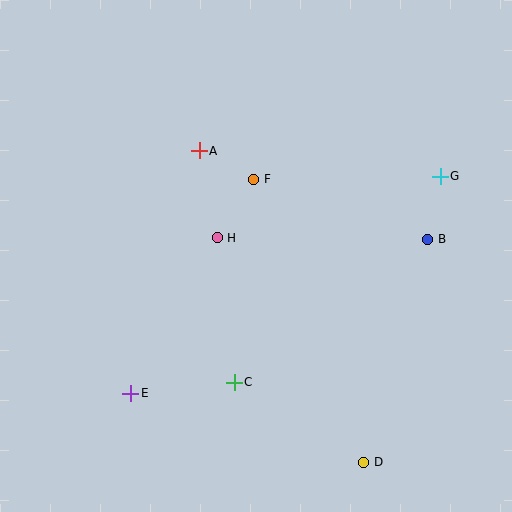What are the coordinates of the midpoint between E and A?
The midpoint between E and A is at (165, 272).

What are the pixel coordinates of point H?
Point H is at (217, 238).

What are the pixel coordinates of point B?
Point B is at (428, 239).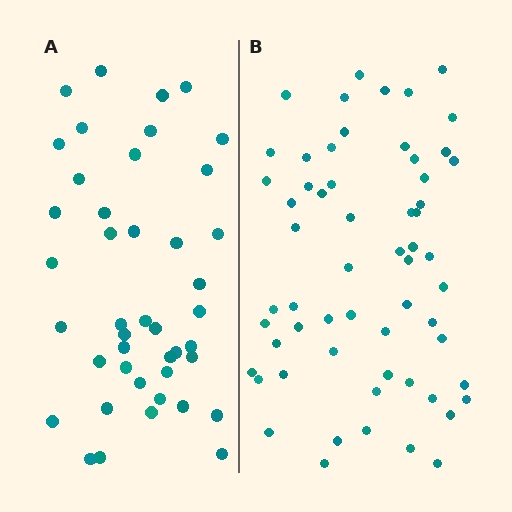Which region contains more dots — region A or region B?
Region B (the right region) has more dots.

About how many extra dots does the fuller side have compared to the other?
Region B has approximately 15 more dots than region A.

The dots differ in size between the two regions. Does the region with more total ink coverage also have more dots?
No. Region A has more total ink coverage because its dots are larger, but region B actually contains more individual dots. Total area can be misleading — the number of items is what matters here.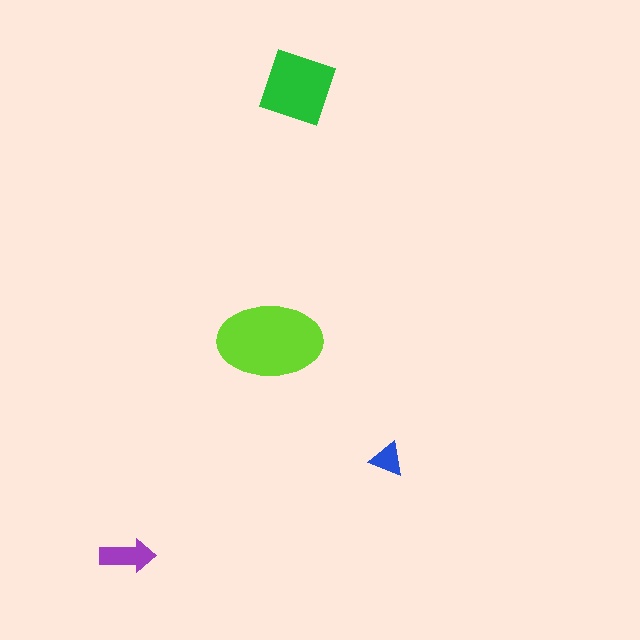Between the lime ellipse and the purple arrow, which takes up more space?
The lime ellipse.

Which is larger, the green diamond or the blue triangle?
The green diamond.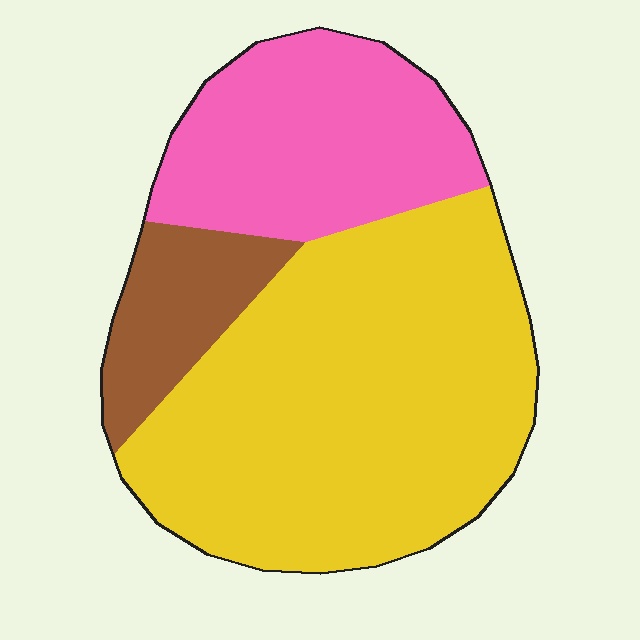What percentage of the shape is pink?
Pink covers roughly 30% of the shape.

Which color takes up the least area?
Brown, at roughly 10%.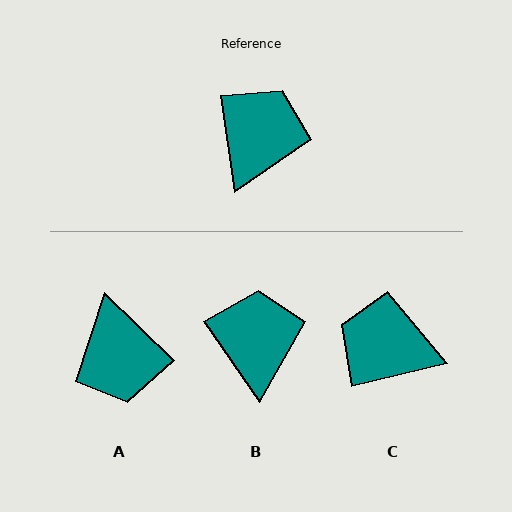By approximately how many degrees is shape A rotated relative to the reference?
Approximately 143 degrees clockwise.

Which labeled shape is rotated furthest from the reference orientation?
A, about 143 degrees away.